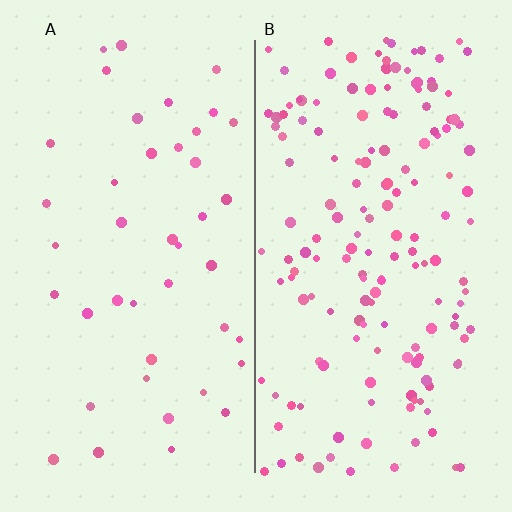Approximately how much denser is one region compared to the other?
Approximately 3.8× — region B over region A.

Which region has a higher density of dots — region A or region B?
B (the right).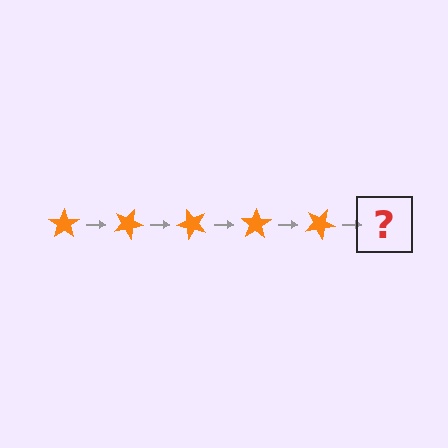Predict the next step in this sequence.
The next step is an orange star rotated 125 degrees.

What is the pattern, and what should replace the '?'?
The pattern is that the star rotates 25 degrees each step. The '?' should be an orange star rotated 125 degrees.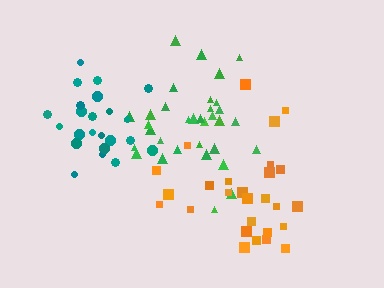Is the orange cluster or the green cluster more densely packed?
Green.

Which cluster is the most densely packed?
Teal.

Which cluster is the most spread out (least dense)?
Orange.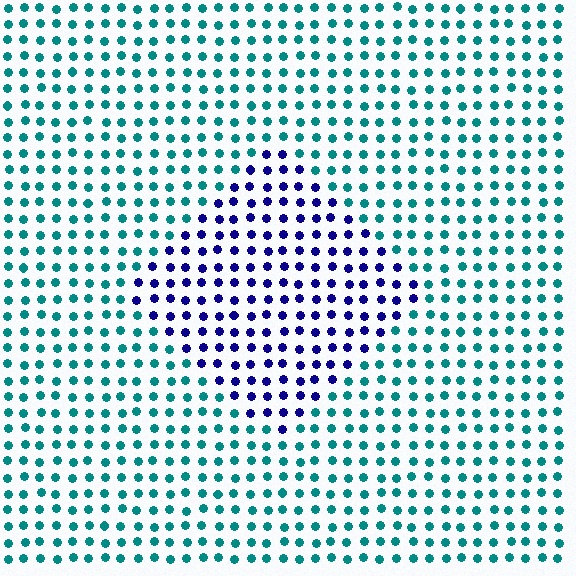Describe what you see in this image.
The image is filled with small teal elements in a uniform arrangement. A diamond-shaped region is visible where the elements are tinted to a slightly different hue, forming a subtle color boundary.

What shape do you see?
I see a diamond.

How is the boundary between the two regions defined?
The boundary is defined purely by a slight shift in hue (about 68 degrees). Spacing, size, and orientation are identical on both sides.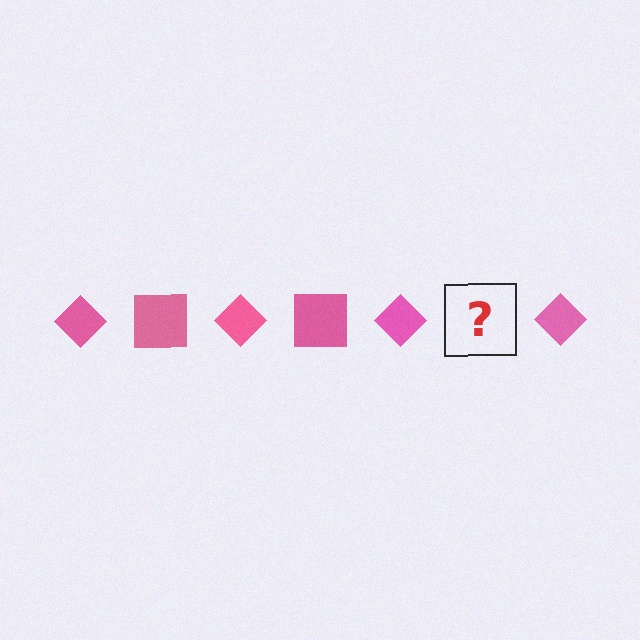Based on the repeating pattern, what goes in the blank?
The blank should be a pink square.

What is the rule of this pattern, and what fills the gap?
The rule is that the pattern cycles through diamond, square shapes in pink. The gap should be filled with a pink square.